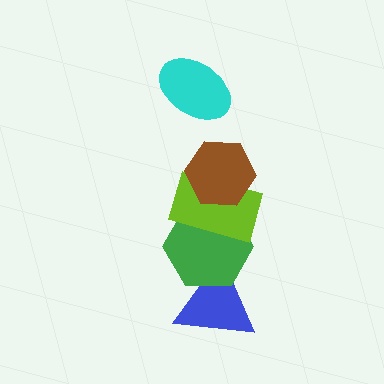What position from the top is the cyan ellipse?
The cyan ellipse is 1st from the top.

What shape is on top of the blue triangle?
The green hexagon is on top of the blue triangle.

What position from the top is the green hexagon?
The green hexagon is 4th from the top.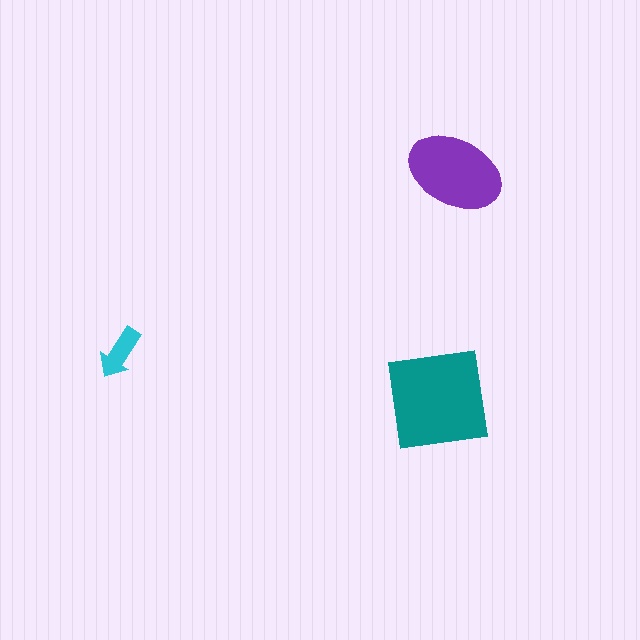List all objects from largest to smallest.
The teal square, the purple ellipse, the cyan arrow.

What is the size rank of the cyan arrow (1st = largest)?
3rd.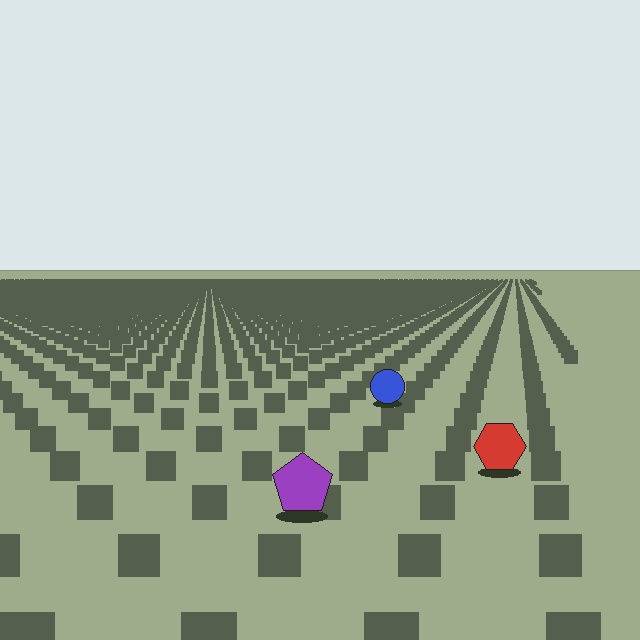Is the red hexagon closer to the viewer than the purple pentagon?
No. The purple pentagon is closer — you can tell from the texture gradient: the ground texture is coarser near it.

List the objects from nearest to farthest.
From nearest to farthest: the purple pentagon, the red hexagon, the blue circle.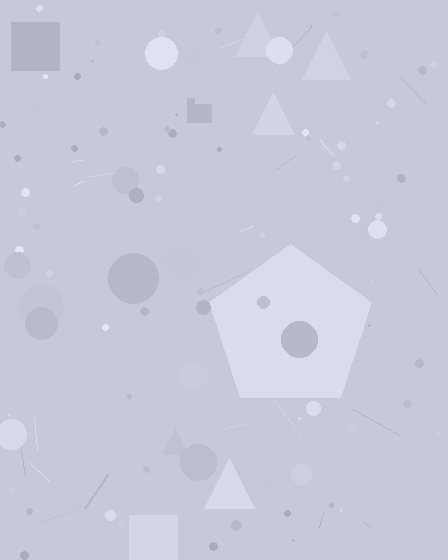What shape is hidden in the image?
A pentagon is hidden in the image.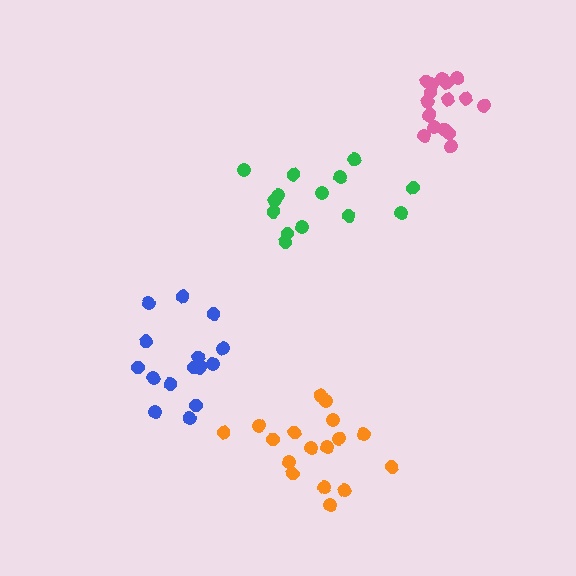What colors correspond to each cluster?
The clusters are colored: blue, green, orange, pink.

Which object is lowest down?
The orange cluster is bottommost.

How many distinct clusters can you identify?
There are 4 distinct clusters.